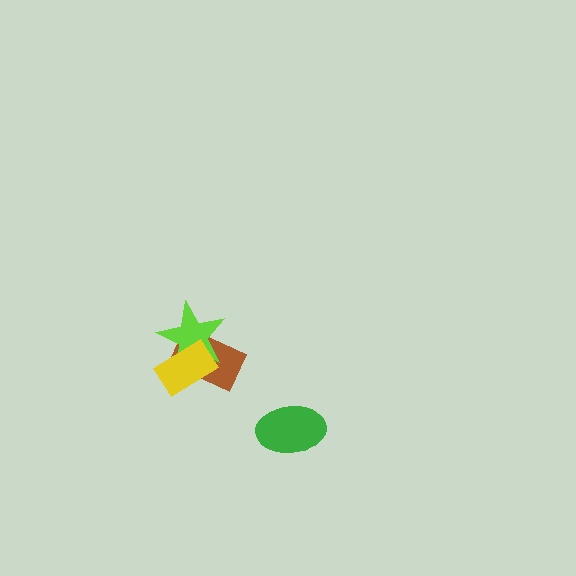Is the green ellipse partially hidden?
No, no other shape covers it.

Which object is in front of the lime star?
The yellow rectangle is in front of the lime star.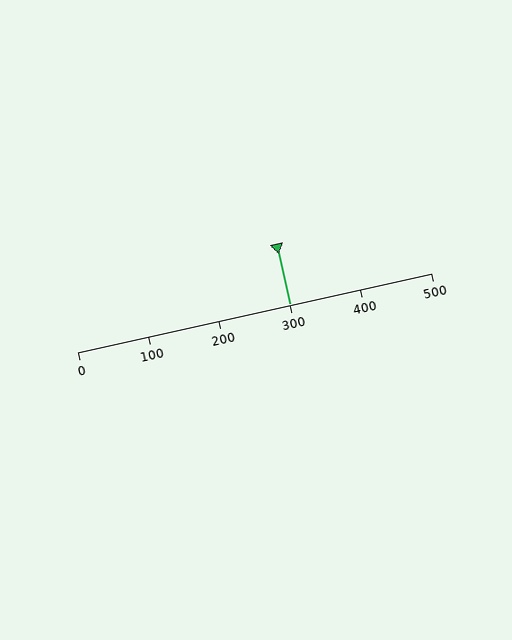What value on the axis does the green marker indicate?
The marker indicates approximately 300.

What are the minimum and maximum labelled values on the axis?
The axis runs from 0 to 500.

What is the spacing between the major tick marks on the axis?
The major ticks are spaced 100 apart.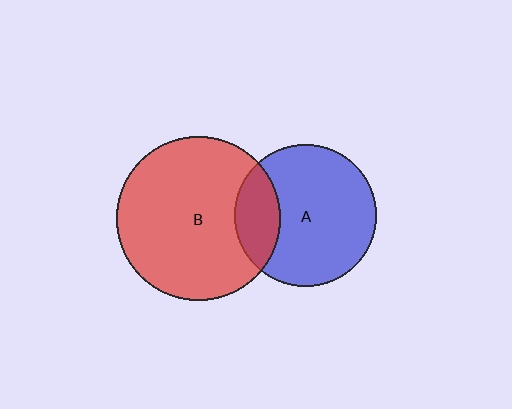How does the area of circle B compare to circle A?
Approximately 1.3 times.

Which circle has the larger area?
Circle B (red).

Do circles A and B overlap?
Yes.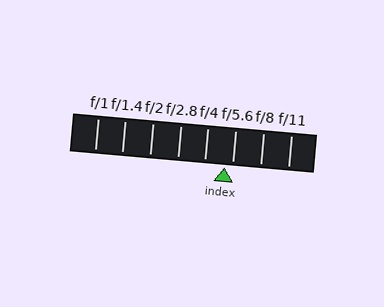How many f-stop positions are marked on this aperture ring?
There are 8 f-stop positions marked.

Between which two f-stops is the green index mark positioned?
The index mark is between f/4 and f/5.6.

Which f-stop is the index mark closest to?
The index mark is closest to f/5.6.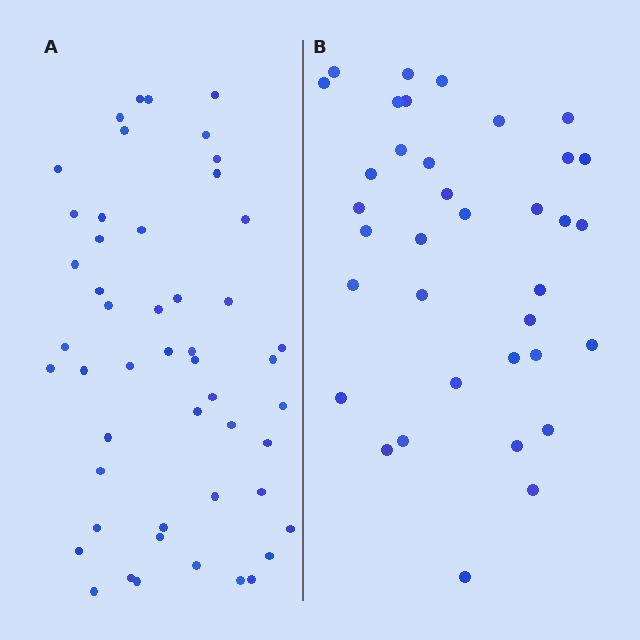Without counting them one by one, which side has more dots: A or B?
Region A (the left region) has more dots.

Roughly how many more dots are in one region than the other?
Region A has approximately 15 more dots than region B.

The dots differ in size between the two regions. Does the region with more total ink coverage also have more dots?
No. Region B has more total ink coverage because its dots are larger, but region A actually contains more individual dots. Total area can be misleading — the number of items is what matters here.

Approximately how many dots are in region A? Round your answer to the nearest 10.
About 50 dots.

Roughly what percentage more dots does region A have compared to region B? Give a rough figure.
About 40% more.